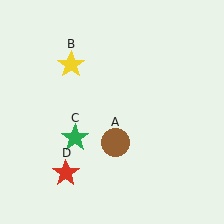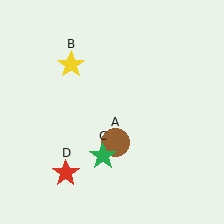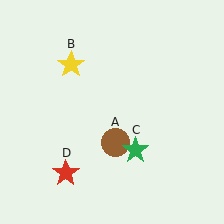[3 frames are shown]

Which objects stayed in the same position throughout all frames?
Brown circle (object A) and yellow star (object B) and red star (object D) remained stationary.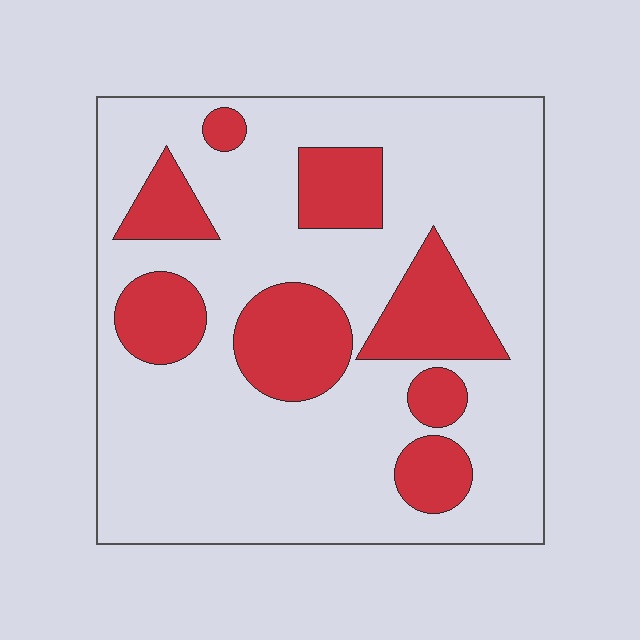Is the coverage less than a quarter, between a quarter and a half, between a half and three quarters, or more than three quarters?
Less than a quarter.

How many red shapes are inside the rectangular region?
8.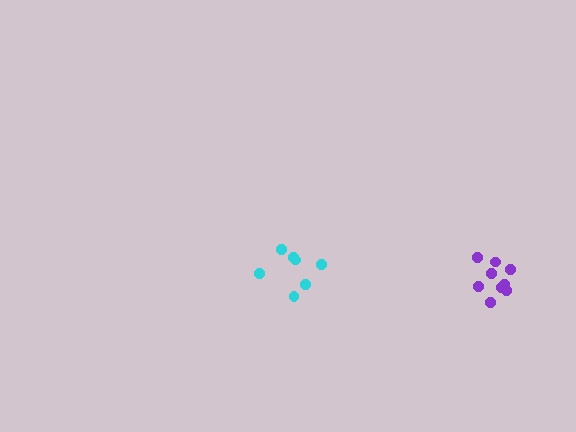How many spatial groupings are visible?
There are 2 spatial groupings.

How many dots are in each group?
Group 1: 7 dots, Group 2: 9 dots (16 total).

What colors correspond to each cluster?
The clusters are colored: cyan, purple.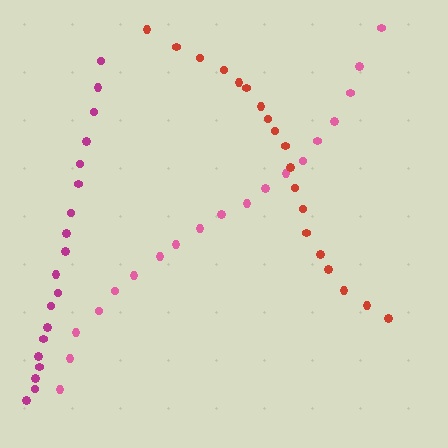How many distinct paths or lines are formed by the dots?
There are 3 distinct paths.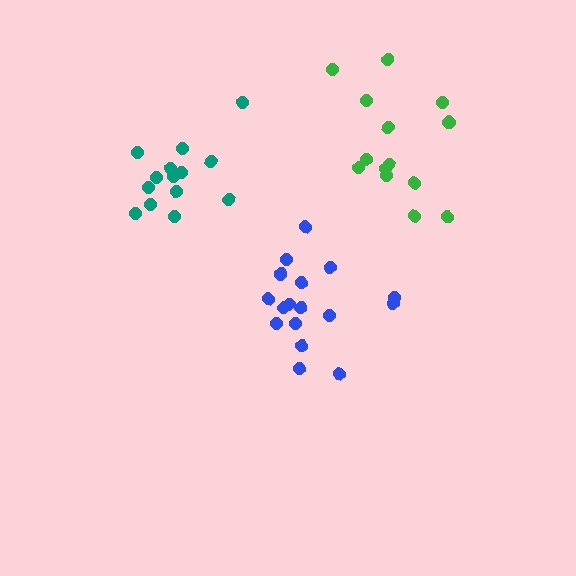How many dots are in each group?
Group 1: 15 dots, Group 2: 14 dots, Group 3: 18 dots (47 total).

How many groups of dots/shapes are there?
There are 3 groups.